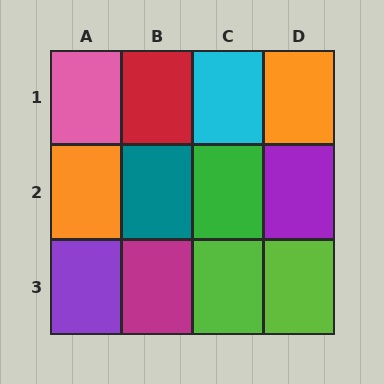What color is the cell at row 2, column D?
Purple.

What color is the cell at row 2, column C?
Green.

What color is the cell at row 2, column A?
Orange.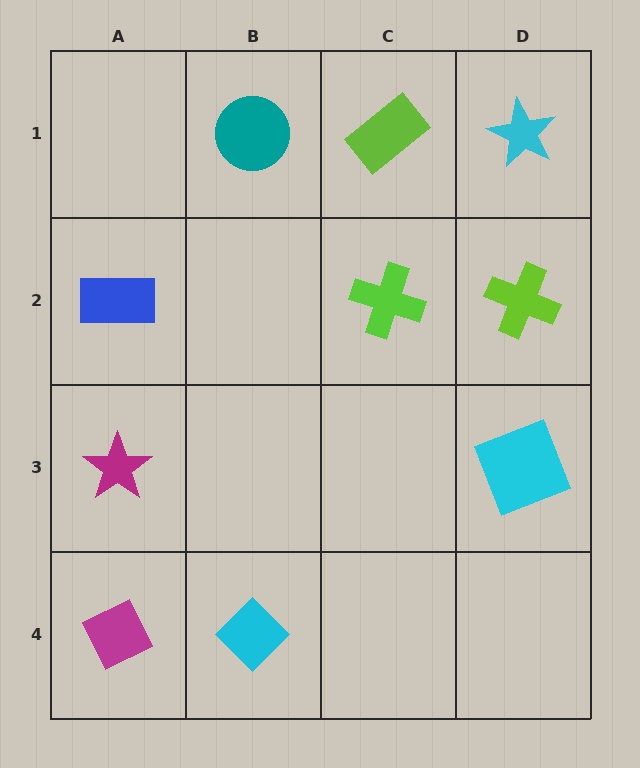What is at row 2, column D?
A lime cross.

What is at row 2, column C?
A lime cross.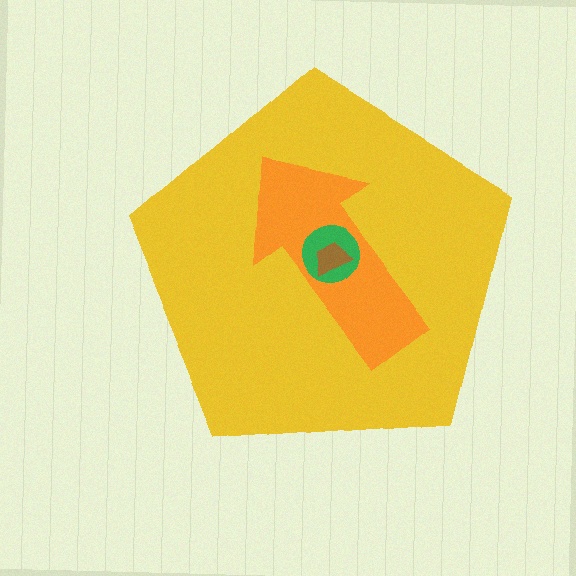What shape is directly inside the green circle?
The brown trapezoid.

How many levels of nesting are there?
4.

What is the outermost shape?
The yellow pentagon.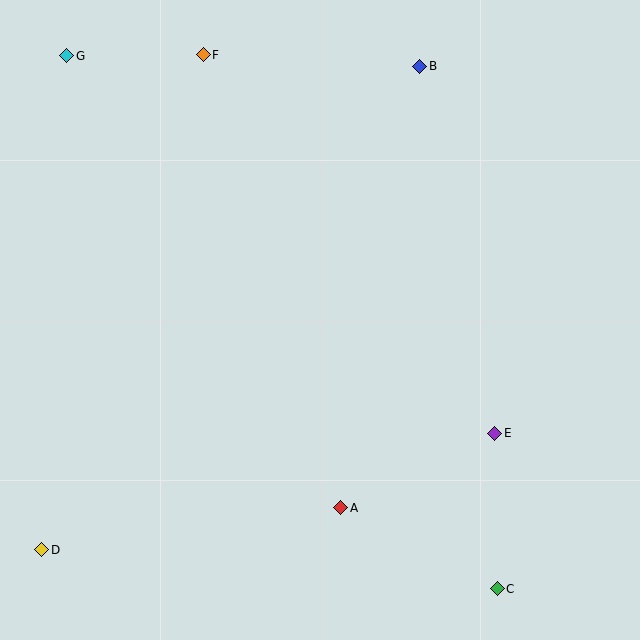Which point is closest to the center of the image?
Point A at (341, 508) is closest to the center.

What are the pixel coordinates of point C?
Point C is at (497, 589).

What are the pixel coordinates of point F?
Point F is at (203, 55).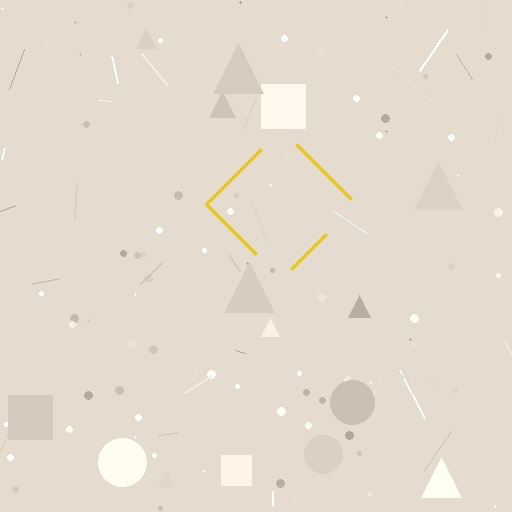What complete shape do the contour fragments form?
The contour fragments form a diamond.